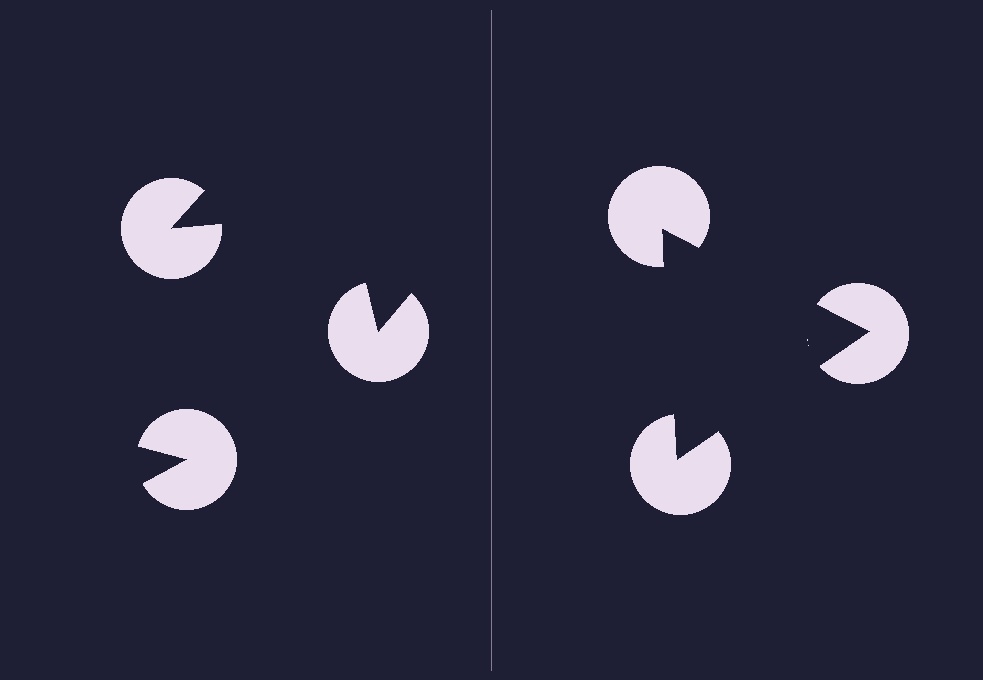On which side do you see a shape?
An illusory triangle appears on the right side. On the left side the wedge cuts are rotated, so no coherent shape forms.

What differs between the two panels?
The pac-man discs are positioned identically on both sides; only the wedge orientations differ. On the right they align to a triangle; on the left they are misaligned.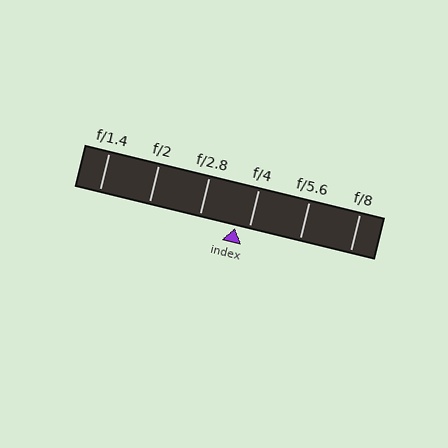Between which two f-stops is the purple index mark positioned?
The index mark is between f/2.8 and f/4.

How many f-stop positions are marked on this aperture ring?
There are 6 f-stop positions marked.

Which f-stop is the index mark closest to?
The index mark is closest to f/4.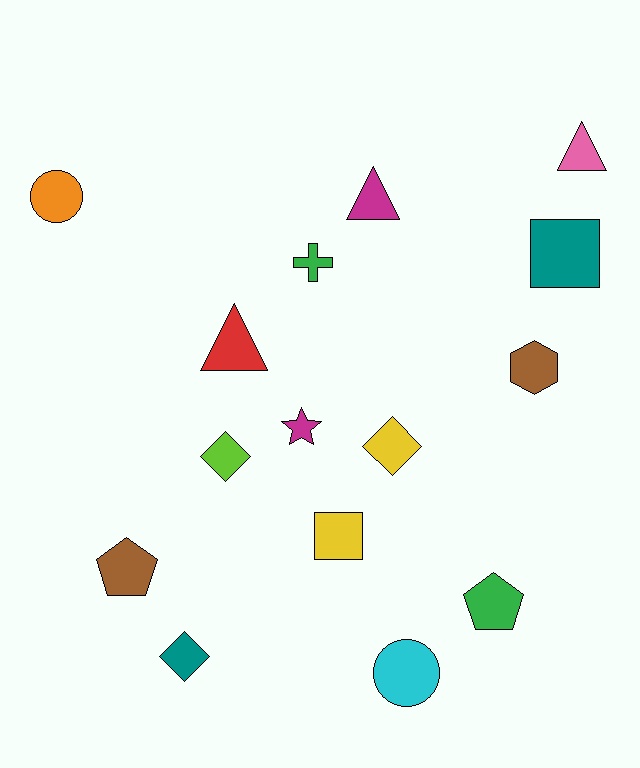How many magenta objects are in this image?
There are 2 magenta objects.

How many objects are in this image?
There are 15 objects.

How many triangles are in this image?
There are 3 triangles.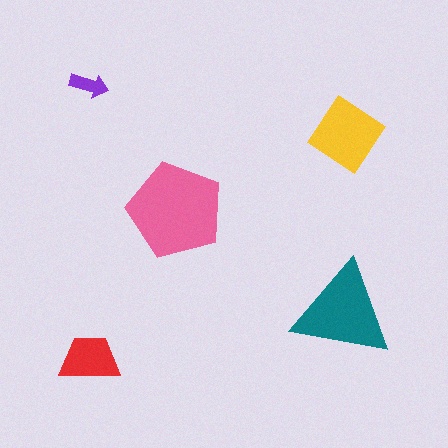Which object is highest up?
The purple arrow is topmost.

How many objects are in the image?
There are 5 objects in the image.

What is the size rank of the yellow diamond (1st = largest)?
3rd.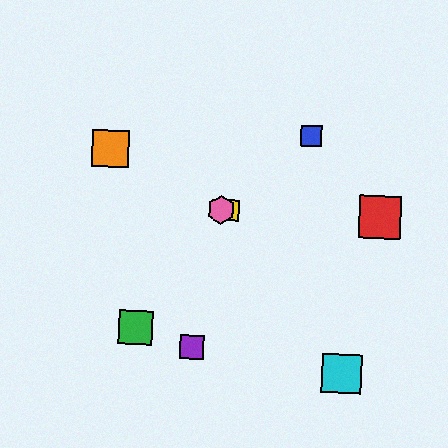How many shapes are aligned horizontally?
3 shapes (the red square, the yellow square, the pink hexagon) are aligned horizontally.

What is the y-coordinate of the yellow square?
The yellow square is at y≈210.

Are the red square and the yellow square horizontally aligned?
Yes, both are at y≈217.